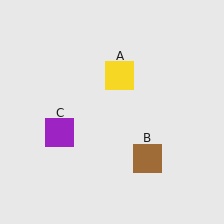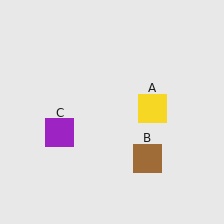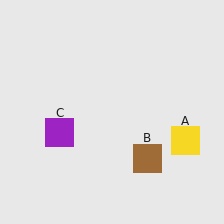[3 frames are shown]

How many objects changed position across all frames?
1 object changed position: yellow square (object A).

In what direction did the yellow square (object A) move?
The yellow square (object A) moved down and to the right.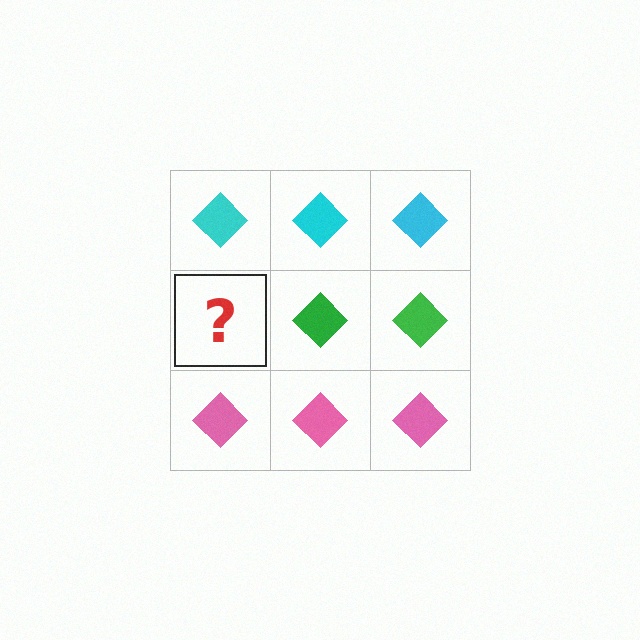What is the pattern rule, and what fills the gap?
The rule is that each row has a consistent color. The gap should be filled with a green diamond.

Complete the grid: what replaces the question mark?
The question mark should be replaced with a green diamond.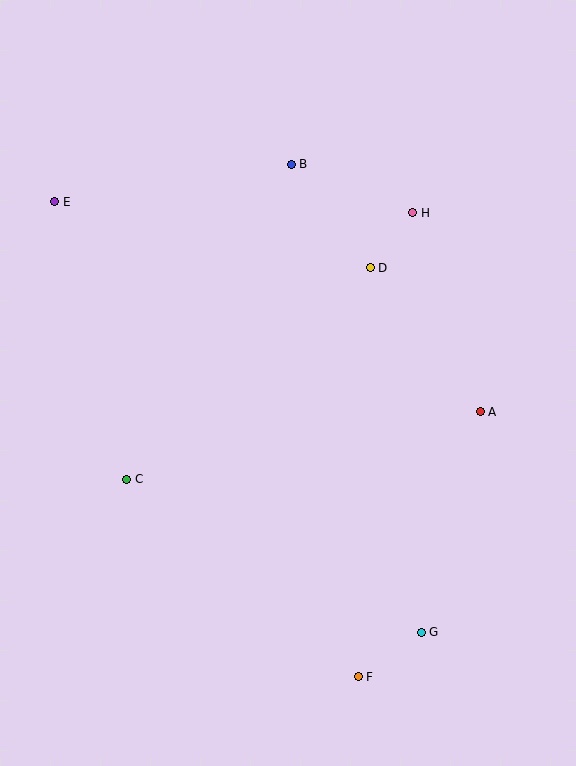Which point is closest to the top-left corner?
Point E is closest to the top-left corner.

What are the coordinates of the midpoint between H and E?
The midpoint between H and E is at (234, 207).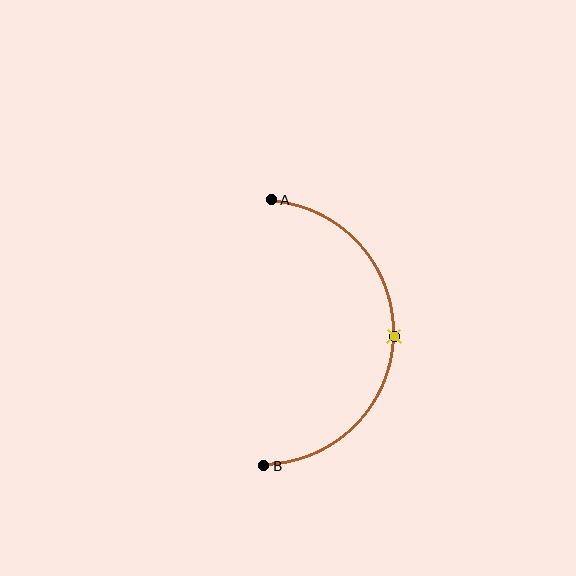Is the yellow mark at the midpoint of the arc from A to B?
Yes. The yellow mark lies on the arc at equal arc-length from both A and B — it is the arc midpoint.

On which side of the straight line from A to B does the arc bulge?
The arc bulges to the right of the straight line connecting A and B.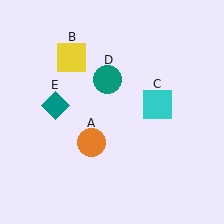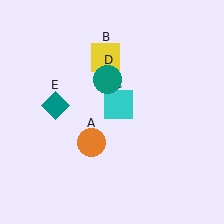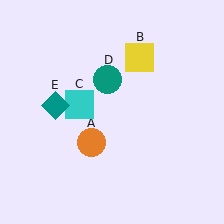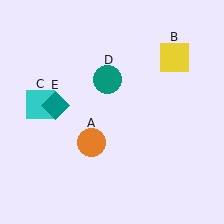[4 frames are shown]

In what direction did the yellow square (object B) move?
The yellow square (object B) moved right.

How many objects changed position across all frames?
2 objects changed position: yellow square (object B), cyan square (object C).